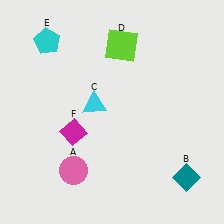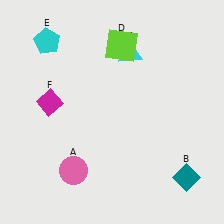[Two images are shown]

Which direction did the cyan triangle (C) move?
The cyan triangle (C) moved up.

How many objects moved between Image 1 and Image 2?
2 objects moved between the two images.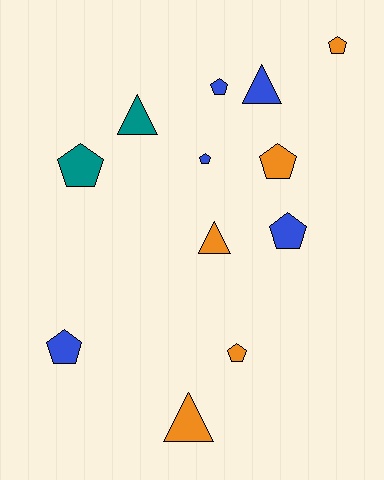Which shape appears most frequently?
Pentagon, with 8 objects.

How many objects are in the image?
There are 12 objects.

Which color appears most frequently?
Blue, with 5 objects.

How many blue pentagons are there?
There are 4 blue pentagons.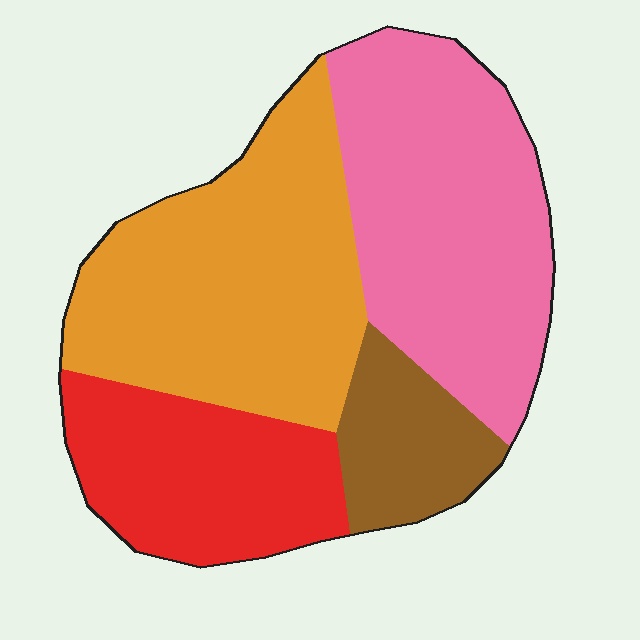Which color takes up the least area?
Brown, at roughly 10%.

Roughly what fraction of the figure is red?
Red takes up about one fifth (1/5) of the figure.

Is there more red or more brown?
Red.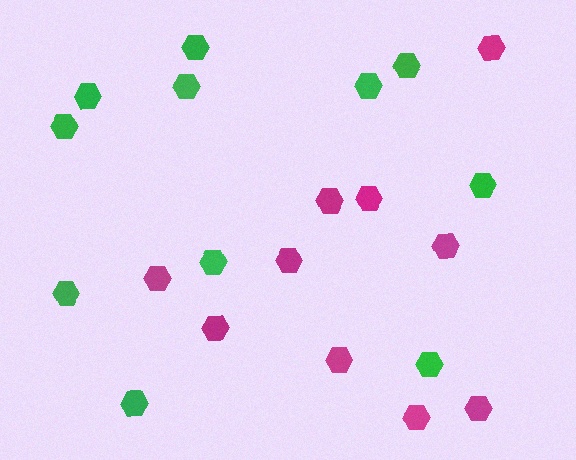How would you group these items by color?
There are 2 groups: one group of green hexagons (11) and one group of magenta hexagons (10).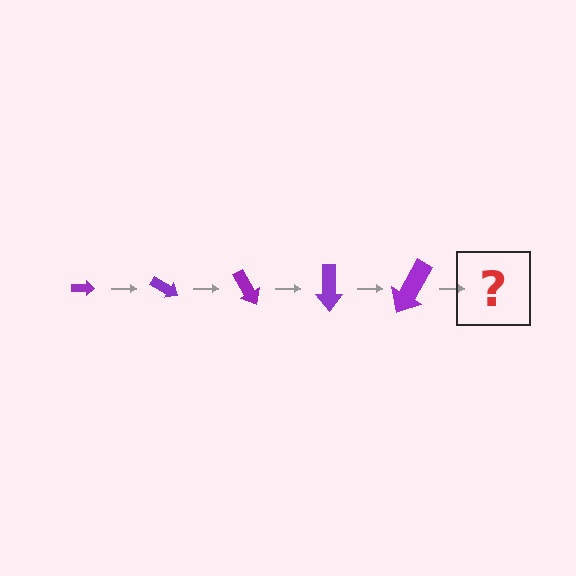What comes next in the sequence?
The next element should be an arrow, larger than the previous one and rotated 150 degrees from the start.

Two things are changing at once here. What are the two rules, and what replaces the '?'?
The two rules are that the arrow grows larger each step and it rotates 30 degrees each step. The '?' should be an arrow, larger than the previous one and rotated 150 degrees from the start.